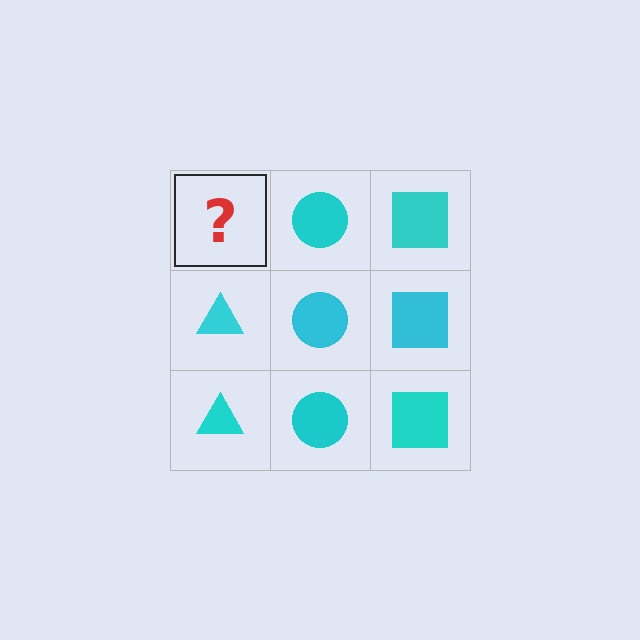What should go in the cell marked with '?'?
The missing cell should contain a cyan triangle.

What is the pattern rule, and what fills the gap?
The rule is that each column has a consistent shape. The gap should be filled with a cyan triangle.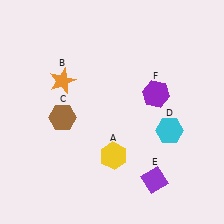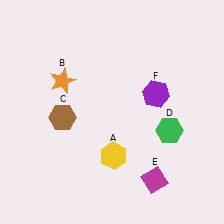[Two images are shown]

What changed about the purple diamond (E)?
In Image 1, E is purple. In Image 2, it changed to magenta.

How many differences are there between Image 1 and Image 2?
There are 2 differences between the two images.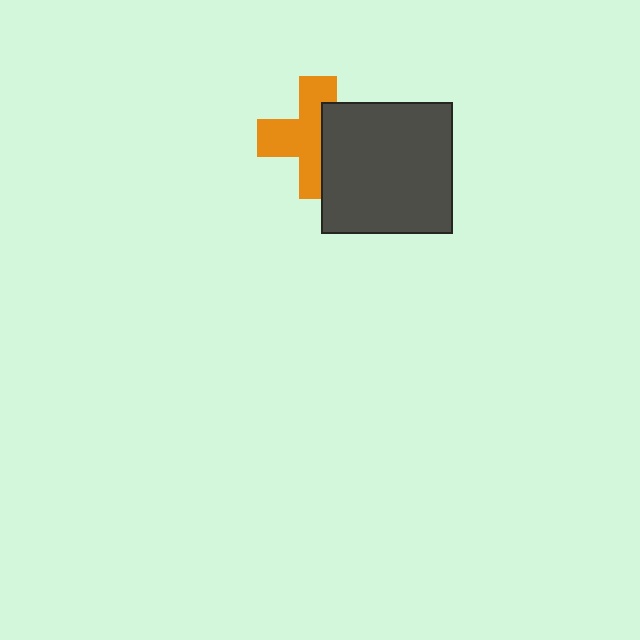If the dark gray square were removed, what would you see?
You would see the complete orange cross.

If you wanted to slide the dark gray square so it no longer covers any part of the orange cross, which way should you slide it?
Slide it right — that is the most direct way to separate the two shapes.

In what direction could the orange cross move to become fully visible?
The orange cross could move left. That would shift it out from behind the dark gray square entirely.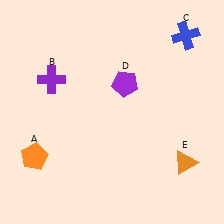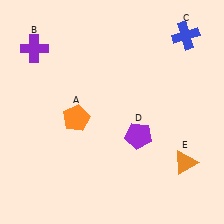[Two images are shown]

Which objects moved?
The objects that moved are: the orange pentagon (A), the purple cross (B), the purple pentagon (D).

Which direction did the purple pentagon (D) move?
The purple pentagon (D) moved down.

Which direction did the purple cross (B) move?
The purple cross (B) moved up.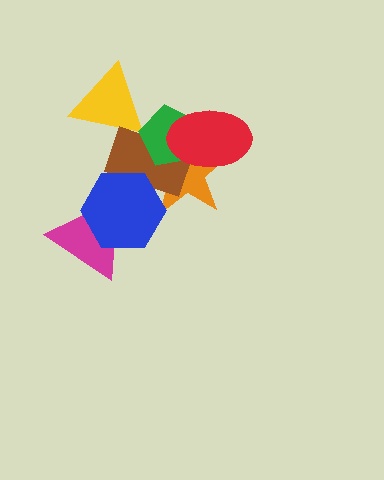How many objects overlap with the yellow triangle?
1 object overlaps with the yellow triangle.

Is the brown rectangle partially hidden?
Yes, it is partially covered by another shape.